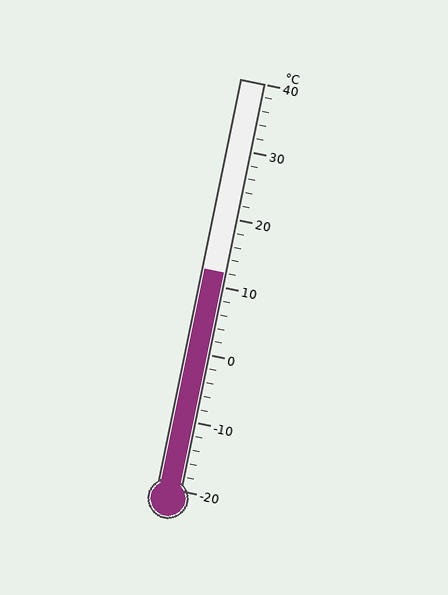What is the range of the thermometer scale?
The thermometer scale ranges from -20°C to 40°C.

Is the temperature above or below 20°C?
The temperature is below 20°C.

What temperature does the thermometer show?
The thermometer shows approximately 12°C.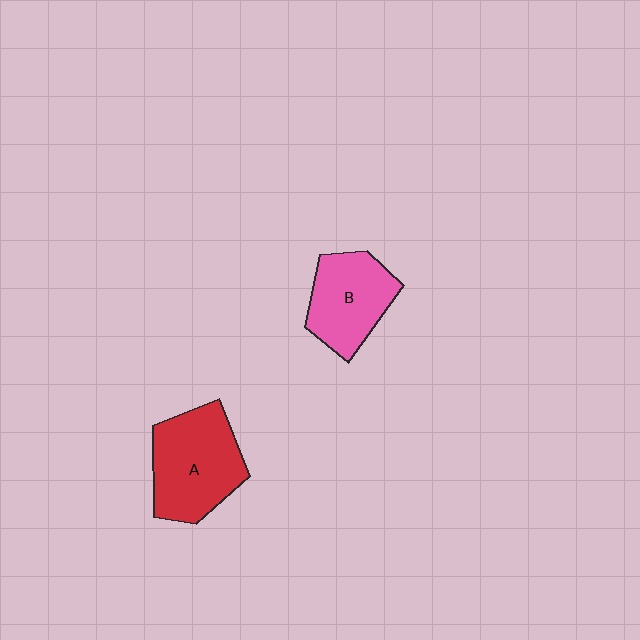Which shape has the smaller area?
Shape B (pink).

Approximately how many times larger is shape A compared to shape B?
Approximately 1.3 times.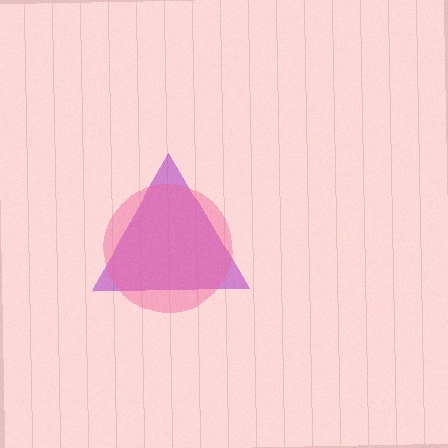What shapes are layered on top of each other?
The layered shapes are: a purple triangle, a pink circle.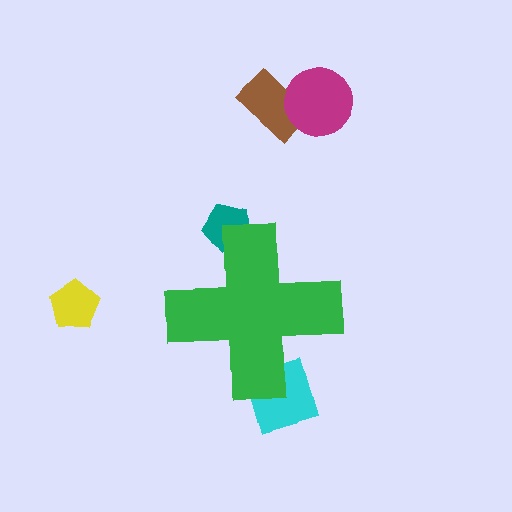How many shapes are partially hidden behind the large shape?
2 shapes are partially hidden.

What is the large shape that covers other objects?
A green cross.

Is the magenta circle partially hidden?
No, the magenta circle is fully visible.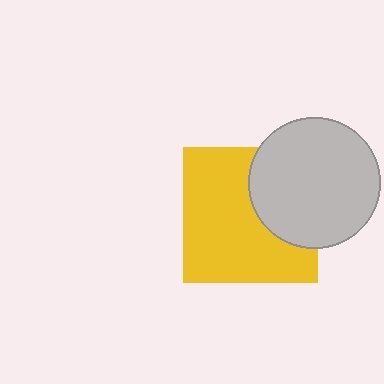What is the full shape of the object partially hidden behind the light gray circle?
The partially hidden object is a yellow square.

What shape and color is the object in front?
The object in front is a light gray circle.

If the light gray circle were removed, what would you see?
You would see the complete yellow square.